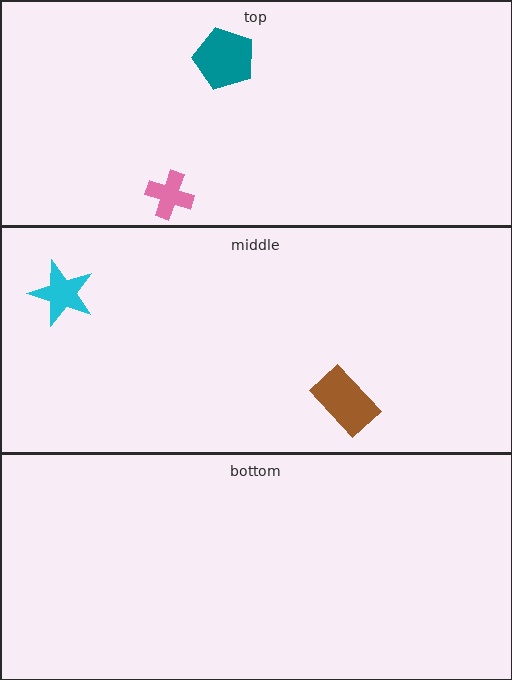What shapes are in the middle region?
The cyan star, the brown rectangle.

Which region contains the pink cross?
The top region.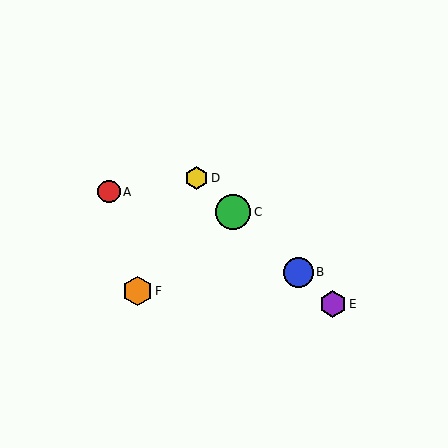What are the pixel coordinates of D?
Object D is at (197, 178).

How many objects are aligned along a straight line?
4 objects (B, C, D, E) are aligned along a straight line.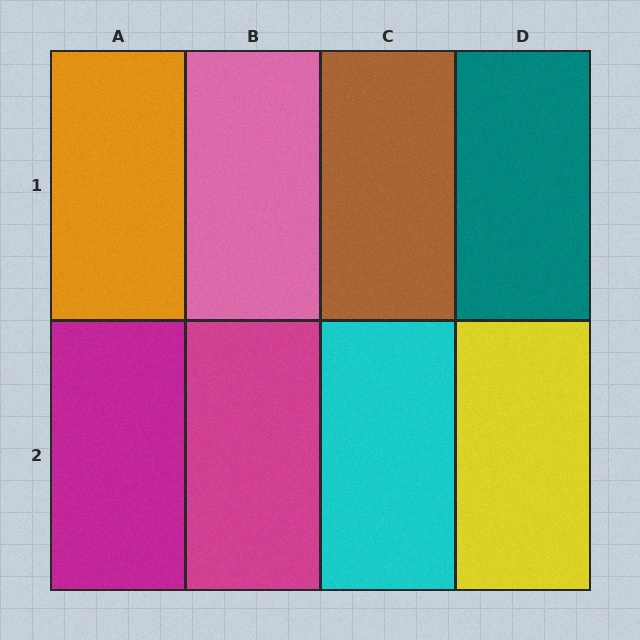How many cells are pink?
1 cell is pink.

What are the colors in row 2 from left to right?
Magenta, magenta, cyan, yellow.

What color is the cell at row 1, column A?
Orange.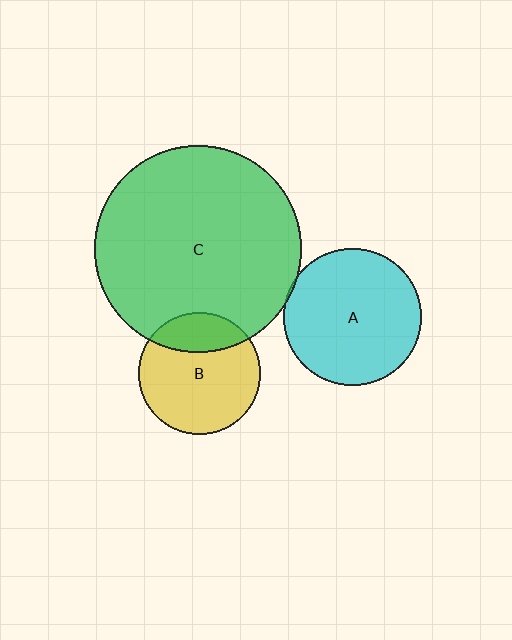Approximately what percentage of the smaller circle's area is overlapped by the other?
Approximately 25%.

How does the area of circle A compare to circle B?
Approximately 1.3 times.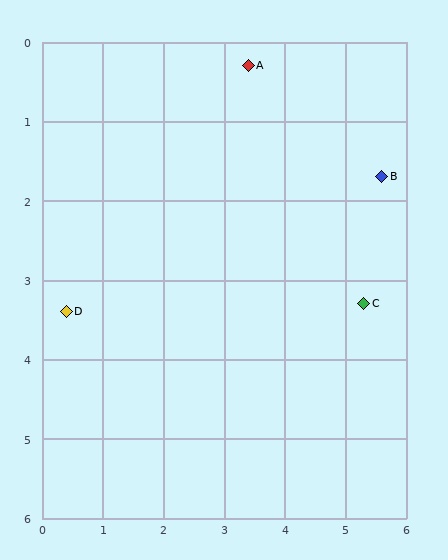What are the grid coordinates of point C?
Point C is at approximately (5.3, 3.3).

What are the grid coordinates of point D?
Point D is at approximately (0.4, 3.4).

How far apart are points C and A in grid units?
Points C and A are about 3.6 grid units apart.